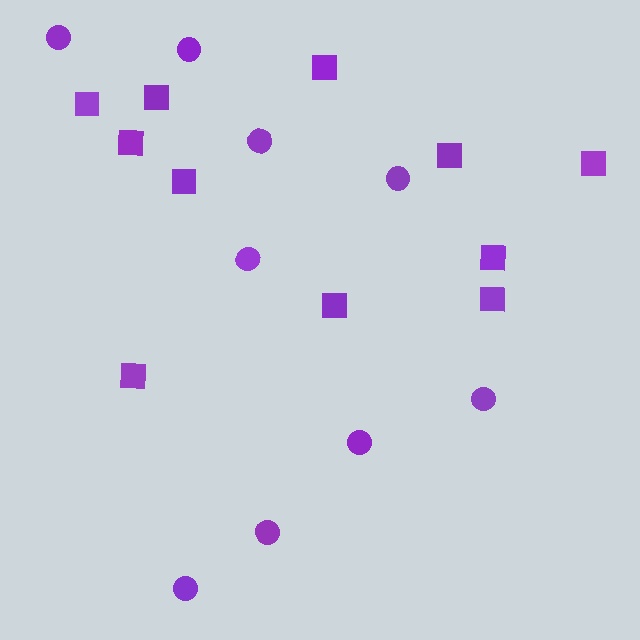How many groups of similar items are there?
There are 2 groups: one group of squares (11) and one group of circles (9).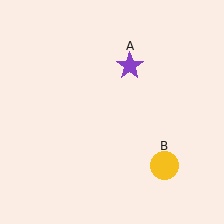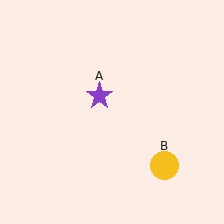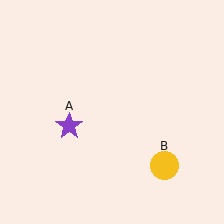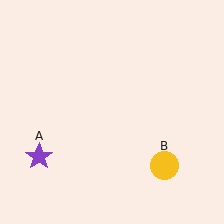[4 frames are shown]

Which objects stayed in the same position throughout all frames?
Yellow circle (object B) remained stationary.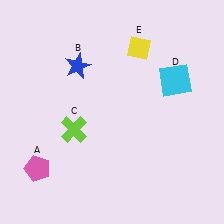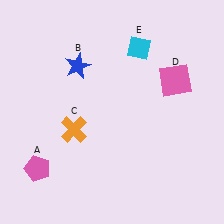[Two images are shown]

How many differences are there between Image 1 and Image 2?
There are 3 differences between the two images.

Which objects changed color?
C changed from lime to orange. D changed from cyan to pink. E changed from yellow to cyan.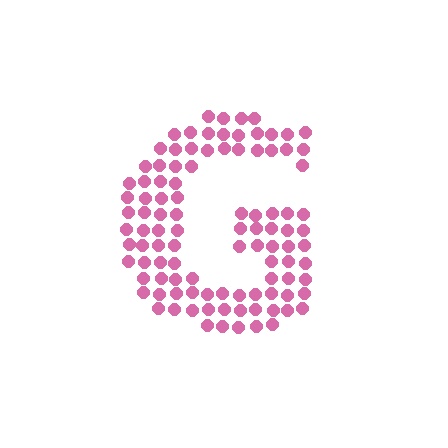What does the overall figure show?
The overall figure shows the letter G.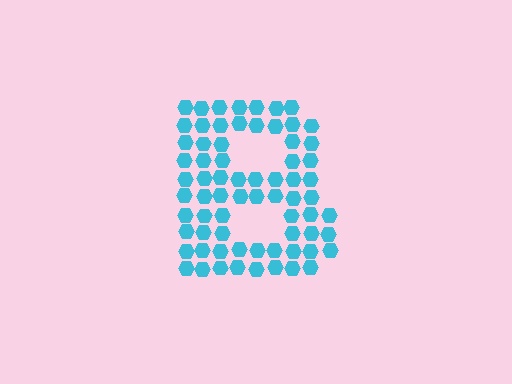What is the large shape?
The large shape is the letter B.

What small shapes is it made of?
It is made of small hexagons.